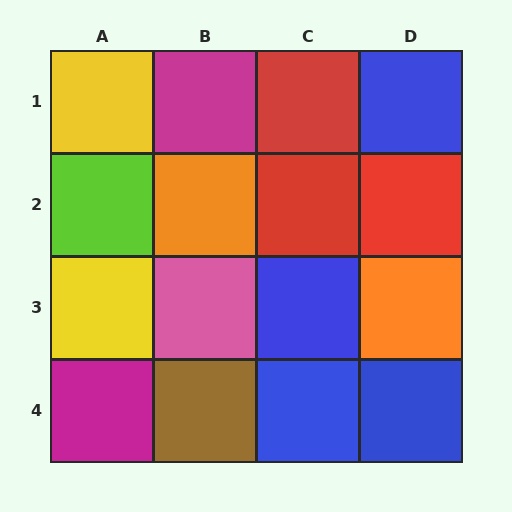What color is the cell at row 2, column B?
Orange.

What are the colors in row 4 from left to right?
Magenta, brown, blue, blue.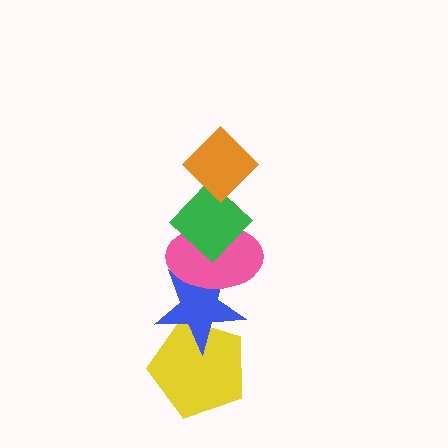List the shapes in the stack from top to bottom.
From top to bottom: the orange diamond, the green diamond, the pink ellipse, the blue star, the yellow pentagon.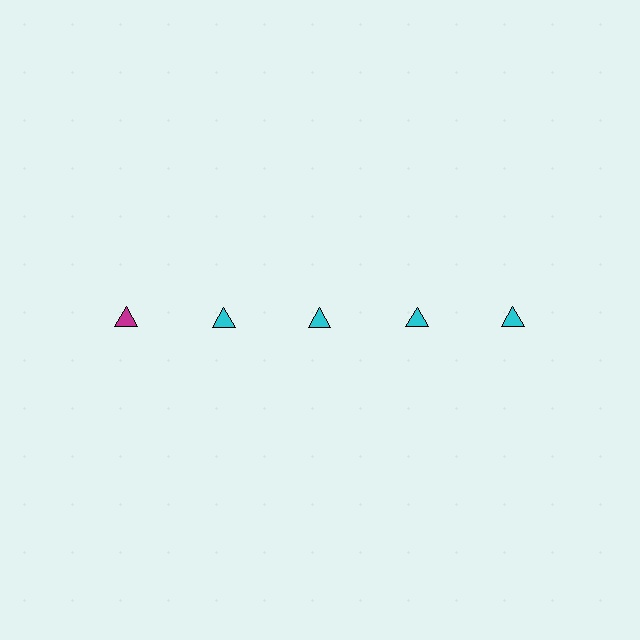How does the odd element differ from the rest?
It has a different color: magenta instead of cyan.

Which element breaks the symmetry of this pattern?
The magenta triangle in the top row, leftmost column breaks the symmetry. All other shapes are cyan triangles.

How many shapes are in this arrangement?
There are 5 shapes arranged in a grid pattern.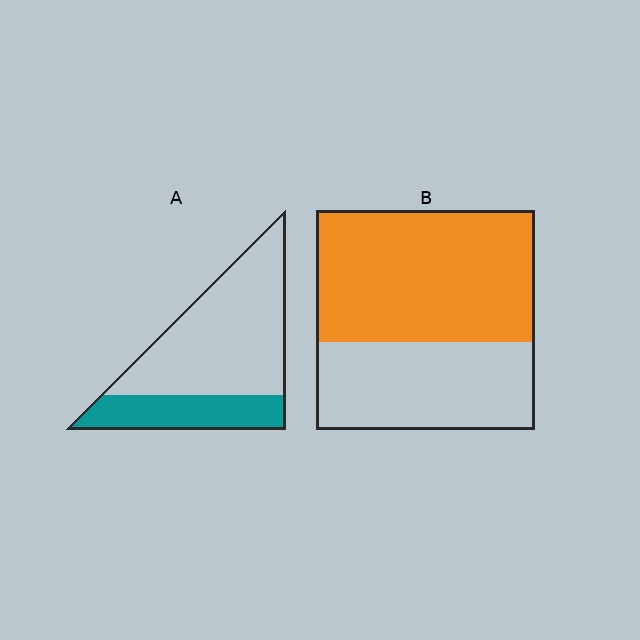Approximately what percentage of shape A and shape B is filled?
A is approximately 30% and B is approximately 60%.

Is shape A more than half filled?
No.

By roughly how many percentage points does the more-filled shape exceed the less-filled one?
By roughly 30 percentage points (B over A).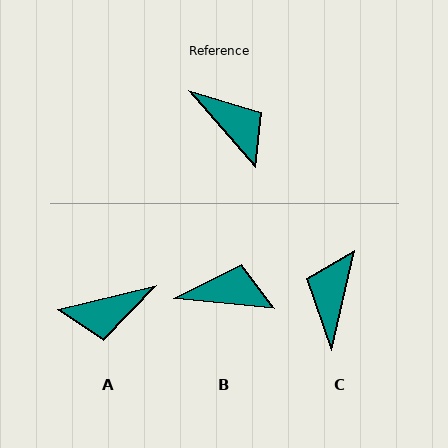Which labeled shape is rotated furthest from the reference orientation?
C, about 126 degrees away.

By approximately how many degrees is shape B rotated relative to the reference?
Approximately 43 degrees counter-clockwise.